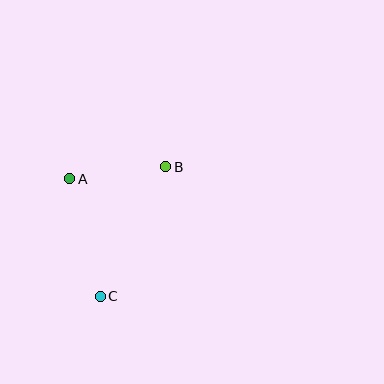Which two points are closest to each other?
Points A and B are closest to each other.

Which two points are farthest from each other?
Points B and C are farthest from each other.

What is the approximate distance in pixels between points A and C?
The distance between A and C is approximately 121 pixels.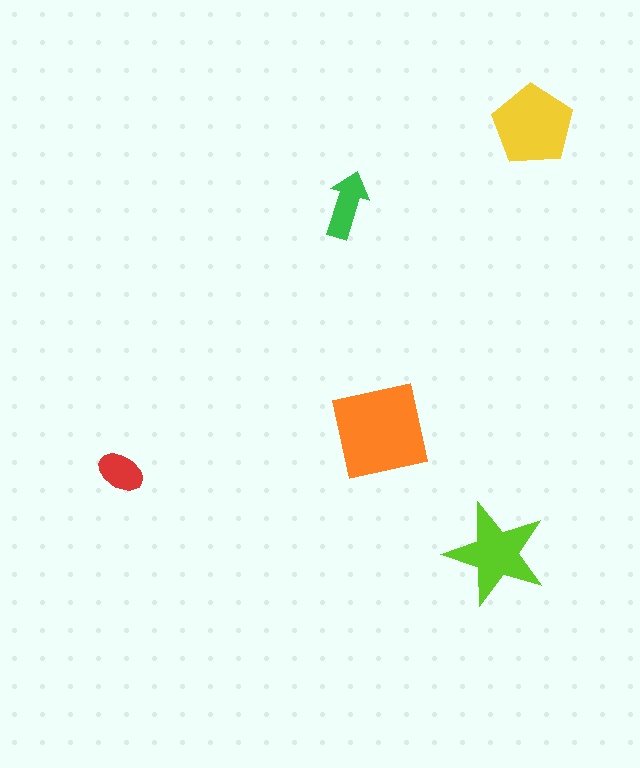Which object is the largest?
The orange square.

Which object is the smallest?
The red ellipse.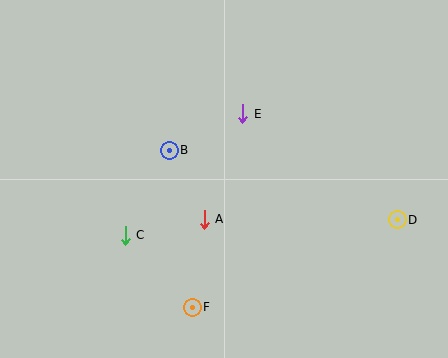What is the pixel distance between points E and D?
The distance between E and D is 187 pixels.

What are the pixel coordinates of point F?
Point F is at (192, 307).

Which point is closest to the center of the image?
Point A at (204, 219) is closest to the center.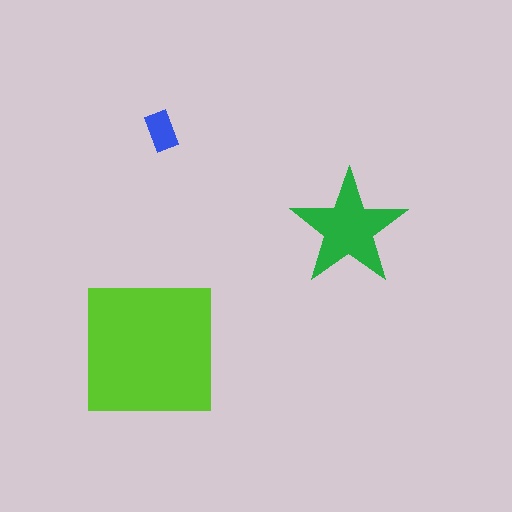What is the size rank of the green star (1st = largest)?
2nd.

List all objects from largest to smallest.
The lime square, the green star, the blue rectangle.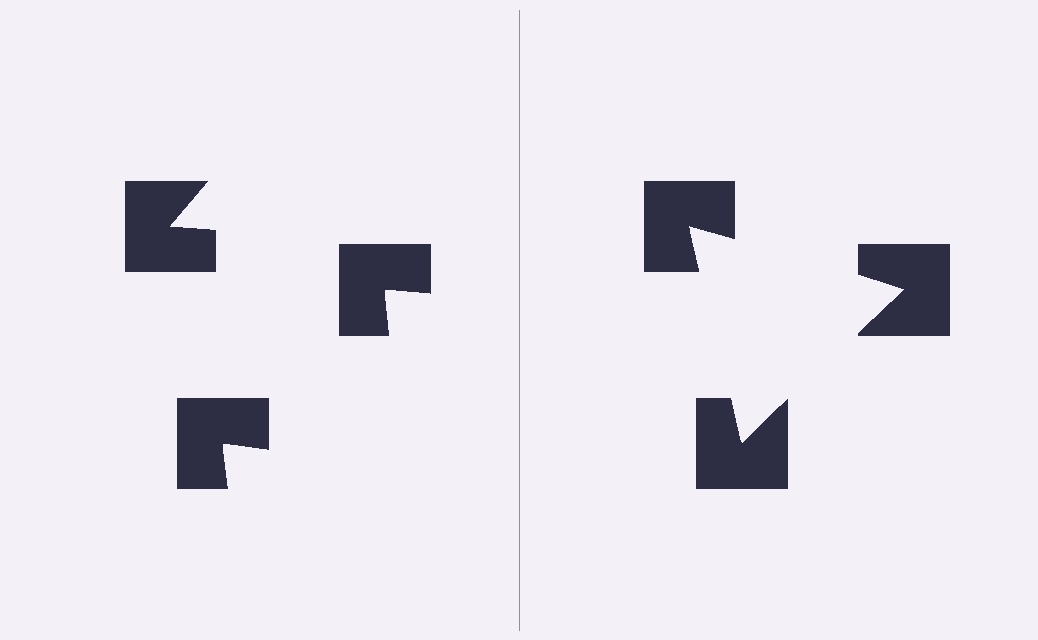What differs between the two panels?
The notched squares are positioned identically on both sides; only the wedge orientations differ. On the right they align to a triangle; on the left they are misaligned.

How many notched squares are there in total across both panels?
6 — 3 on each side.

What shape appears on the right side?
An illusory triangle.